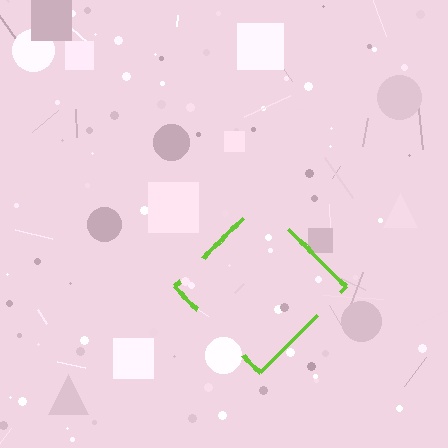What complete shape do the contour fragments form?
The contour fragments form a diamond.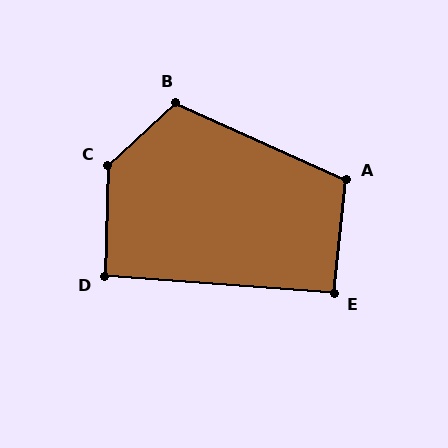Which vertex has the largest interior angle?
C, at approximately 134 degrees.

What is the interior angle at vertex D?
Approximately 93 degrees (approximately right).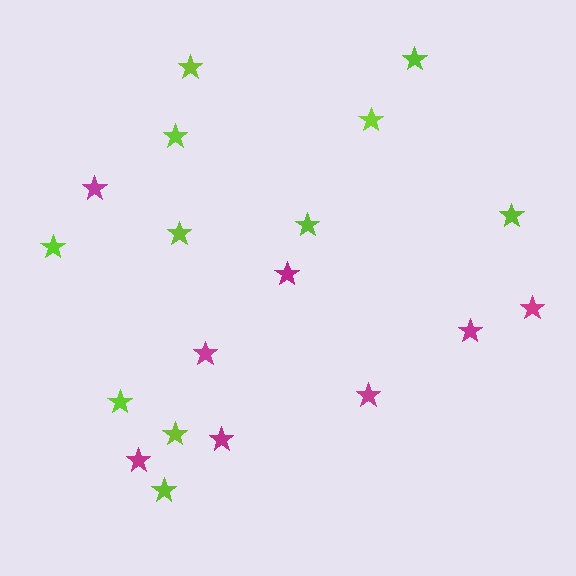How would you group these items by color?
There are 2 groups: one group of lime stars (11) and one group of magenta stars (8).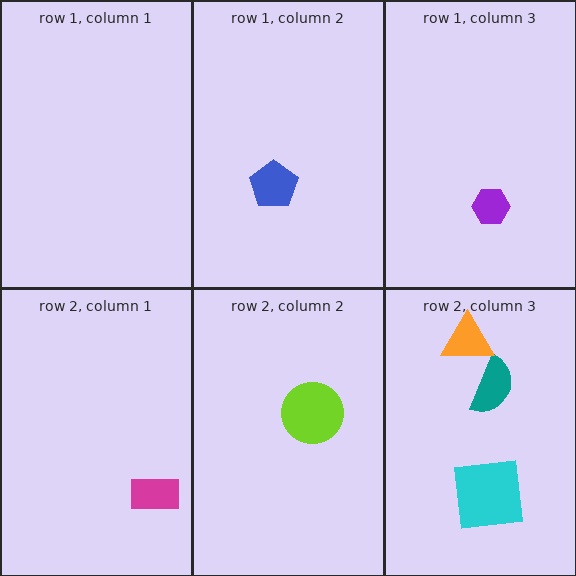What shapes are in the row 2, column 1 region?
The magenta rectangle.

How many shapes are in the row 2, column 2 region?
1.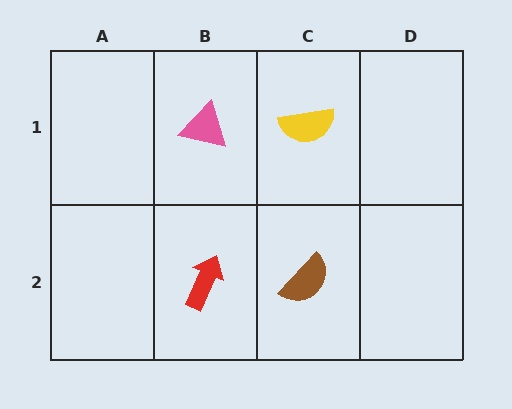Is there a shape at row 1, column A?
No, that cell is empty.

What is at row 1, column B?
A pink triangle.